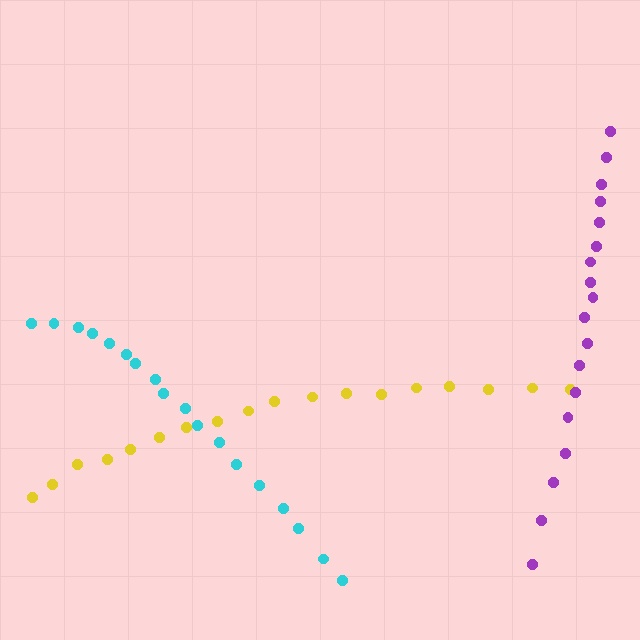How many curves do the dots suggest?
There are 3 distinct paths.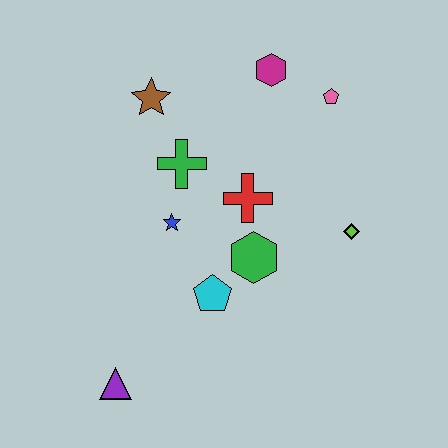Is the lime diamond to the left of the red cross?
No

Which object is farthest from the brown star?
The purple triangle is farthest from the brown star.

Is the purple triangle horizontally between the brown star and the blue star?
No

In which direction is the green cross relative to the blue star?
The green cross is above the blue star.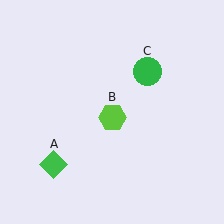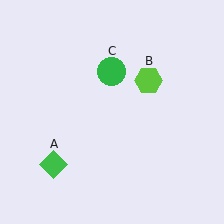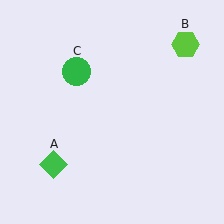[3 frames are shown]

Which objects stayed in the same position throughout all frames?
Green diamond (object A) remained stationary.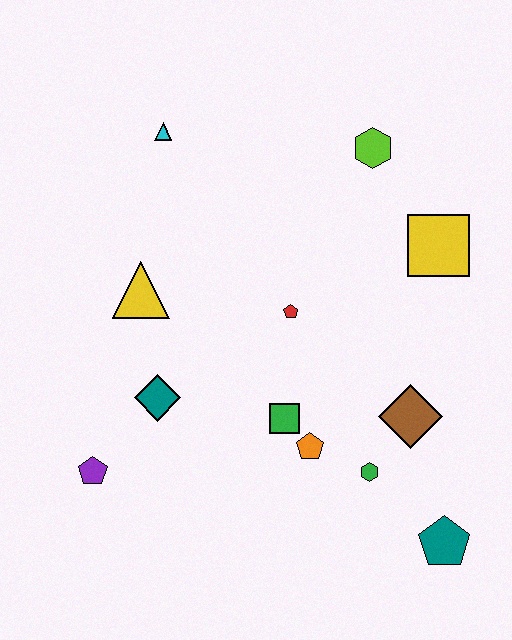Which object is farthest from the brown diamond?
The cyan triangle is farthest from the brown diamond.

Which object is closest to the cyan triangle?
The yellow triangle is closest to the cyan triangle.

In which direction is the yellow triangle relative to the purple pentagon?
The yellow triangle is above the purple pentagon.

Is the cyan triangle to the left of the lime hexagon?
Yes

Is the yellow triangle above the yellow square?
No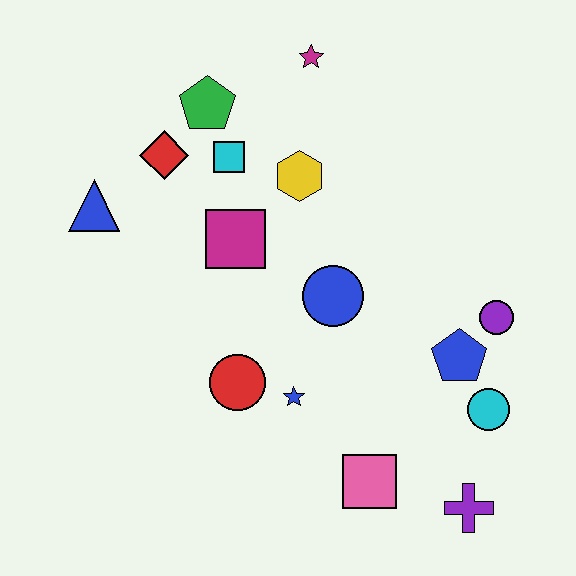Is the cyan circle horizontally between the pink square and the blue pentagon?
No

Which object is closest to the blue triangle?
The red diamond is closest to the blue triangle.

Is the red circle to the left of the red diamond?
No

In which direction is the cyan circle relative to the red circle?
The cyan circle is to the right of the red circle.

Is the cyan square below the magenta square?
No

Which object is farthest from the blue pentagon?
The blue triangle is farthest from the blue pentagon.